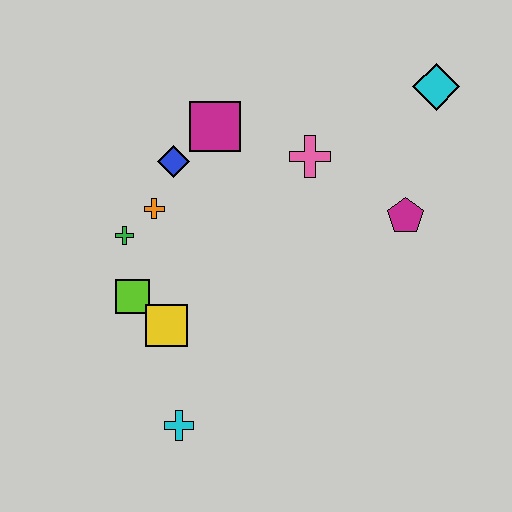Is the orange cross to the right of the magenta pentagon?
No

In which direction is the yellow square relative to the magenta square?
The yellow square is below the magenta square.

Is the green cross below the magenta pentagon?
Yes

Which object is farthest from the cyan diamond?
The cyan cross is farthest from the cyan diamond.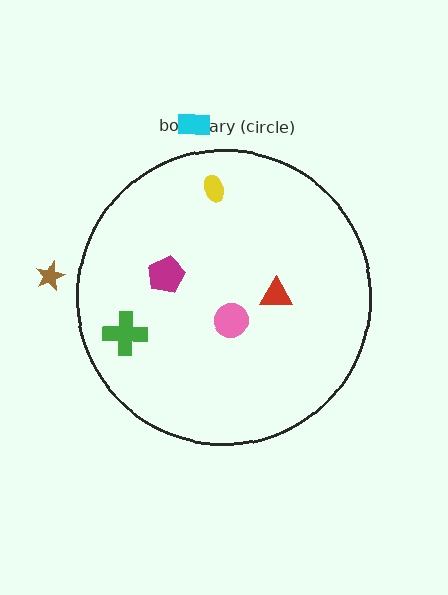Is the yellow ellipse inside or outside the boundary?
Inside.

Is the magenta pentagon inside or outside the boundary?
Inside.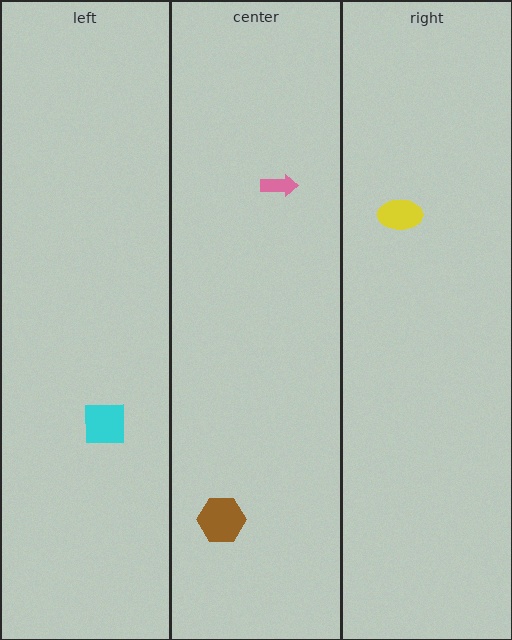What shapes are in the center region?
The brown hexagon, the pink arrow.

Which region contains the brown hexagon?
The center region.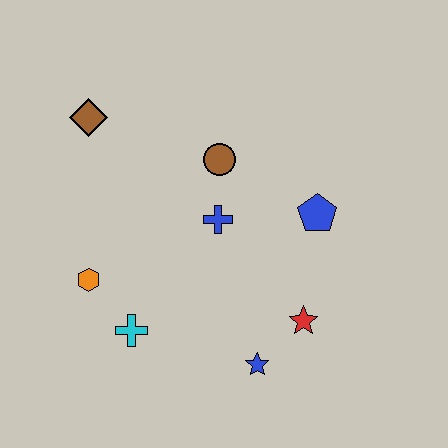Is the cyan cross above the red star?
No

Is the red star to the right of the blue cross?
Yes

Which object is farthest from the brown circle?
The blue star is farthest from the brown circle.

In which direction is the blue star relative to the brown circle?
The blue star is below the brown circle.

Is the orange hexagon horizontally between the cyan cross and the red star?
No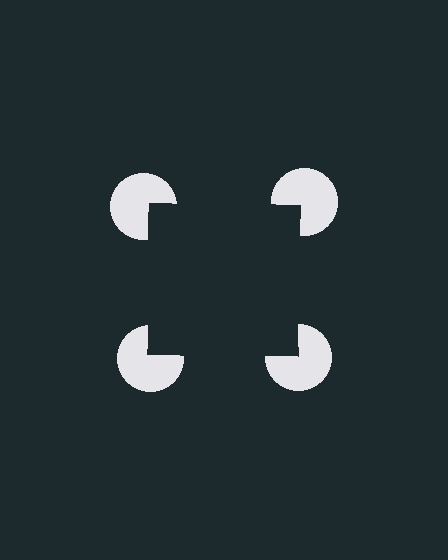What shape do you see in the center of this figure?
An illusory square — its edges are inferred from the aligned wedge cuts in the pac-man discs, not physically drawn.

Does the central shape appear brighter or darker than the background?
It typically appears slightly darker than the background, even though no actual brightness change is drawn.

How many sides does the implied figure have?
4 sides.